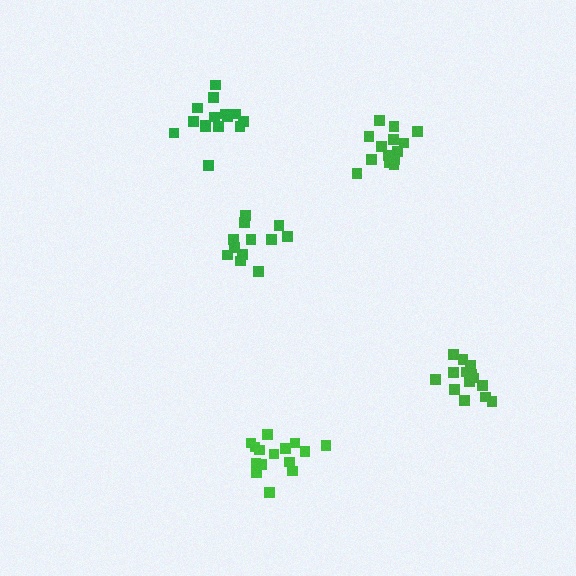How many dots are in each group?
Group 1: 14 dots, Group 2: 14 dots, Group 3: 15 dots, Group 4: 12 dots, Group 5: 15 dots (70 total).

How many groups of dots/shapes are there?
There are 5 groups.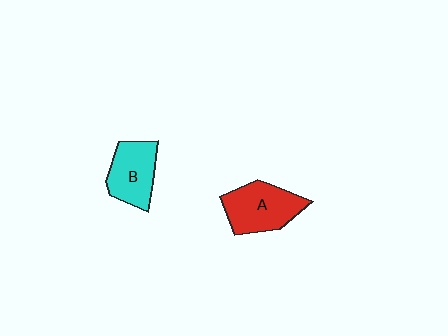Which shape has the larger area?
Shape A (red).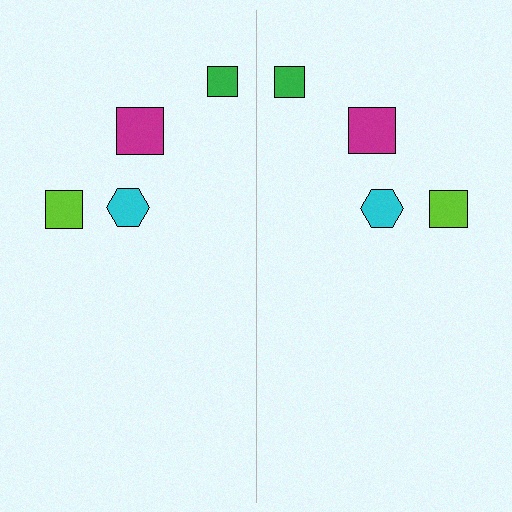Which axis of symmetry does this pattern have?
The pattern has a vertical axis of symmetry running through the center of the image.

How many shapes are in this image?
There are 8 shapes in this image.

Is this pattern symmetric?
Yes, this pattern has bilateral (reflection) symmetry.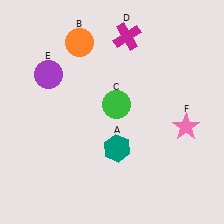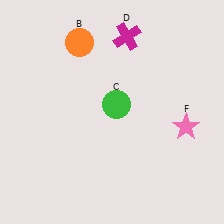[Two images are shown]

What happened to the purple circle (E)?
The purple circle (E) was removed in Image 2. It was in the top-left area of Image 1.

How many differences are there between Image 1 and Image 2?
There are 2 differences between the two images.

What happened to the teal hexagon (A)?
The teal hexagon (A) was removed in Image 2. It was in the bottom-right area of Image 1.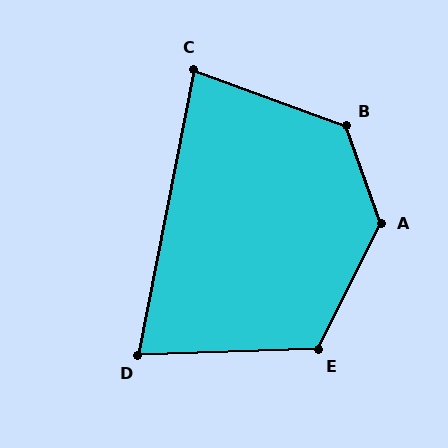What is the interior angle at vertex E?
Approximately 118 degrees (obtuse).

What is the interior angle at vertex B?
Approximately 129 degrees (obtuse).